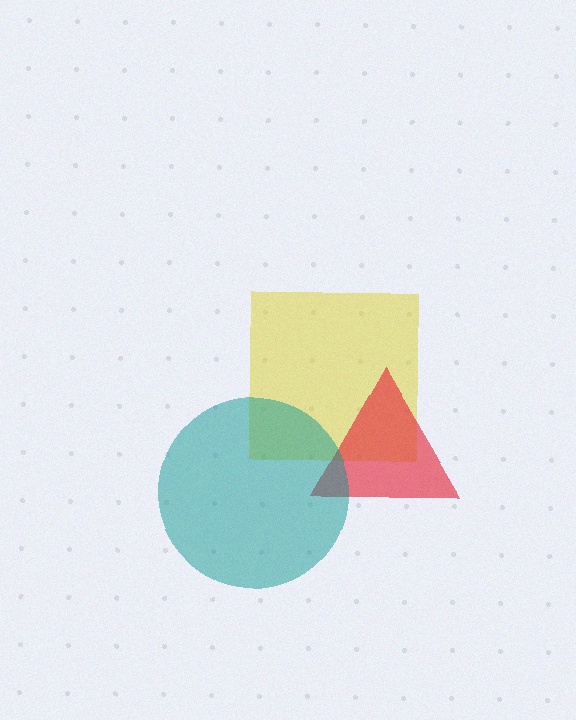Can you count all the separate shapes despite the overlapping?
Yes, there are 3 separate shapes.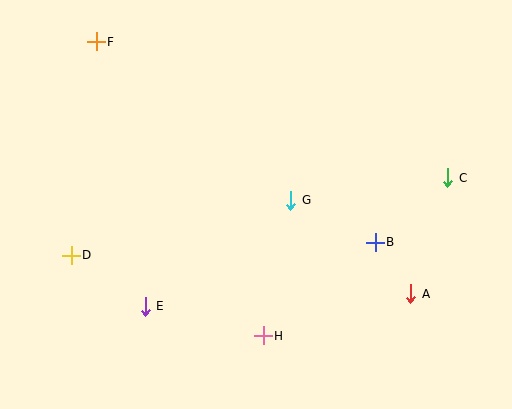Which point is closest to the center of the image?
Point G at (291, 200) is closest to the center.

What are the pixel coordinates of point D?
Point D is at (71, 255).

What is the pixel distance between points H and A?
The distance between H and A is 153 pixels.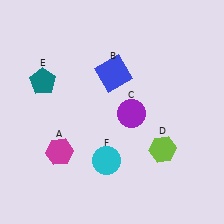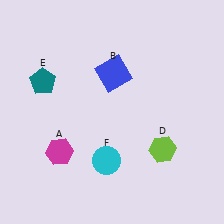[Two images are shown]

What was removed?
The purple circle (C) was removed in Image 2.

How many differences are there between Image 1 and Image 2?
There is 1 difference between the two images.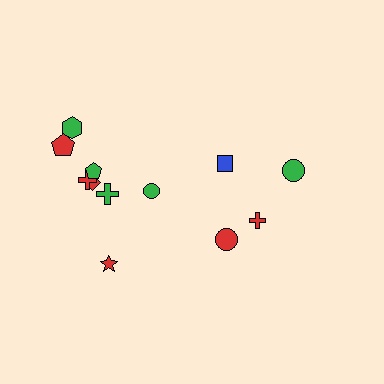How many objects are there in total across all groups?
There are 12 objects.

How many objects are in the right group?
There are 4 objects.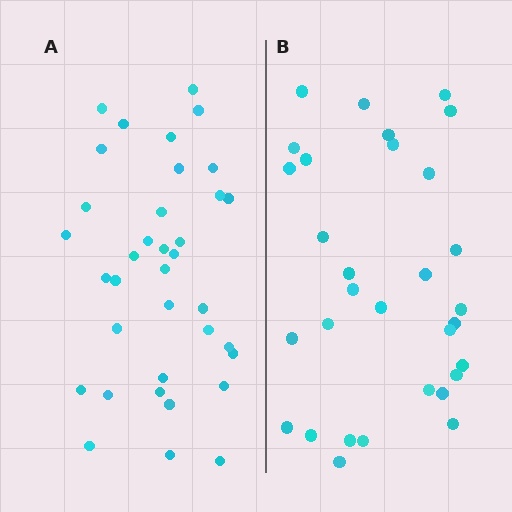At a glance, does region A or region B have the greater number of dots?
Region A (the left region) has more dots.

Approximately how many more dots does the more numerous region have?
Region A has about 5 more dots than region B.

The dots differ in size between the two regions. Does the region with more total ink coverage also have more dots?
No. Region B has more total ink coverage because its dots are larger, but region A actually contains more individual dots. Total area can be misleading — the number of items is what matters here.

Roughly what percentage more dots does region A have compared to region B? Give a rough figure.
About 15% more.